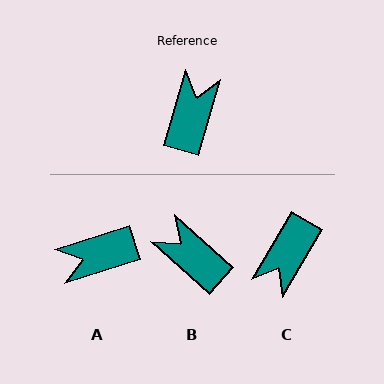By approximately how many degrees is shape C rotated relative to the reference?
Approximately 166 degrees counter-clockwise.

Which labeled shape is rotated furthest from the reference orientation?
C, about 166 degrees away.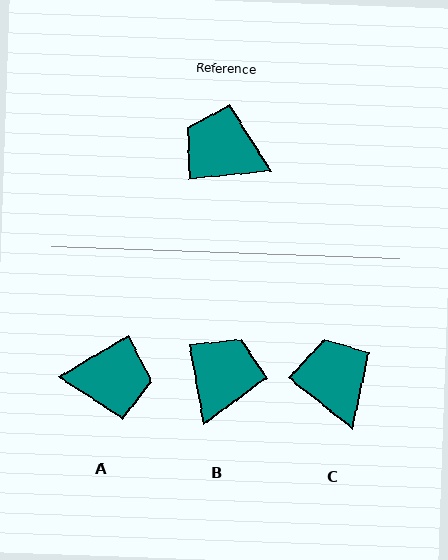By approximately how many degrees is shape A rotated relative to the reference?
Approximately 155 degrees clockwise.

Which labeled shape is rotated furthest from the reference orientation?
A, about 155 degrees away.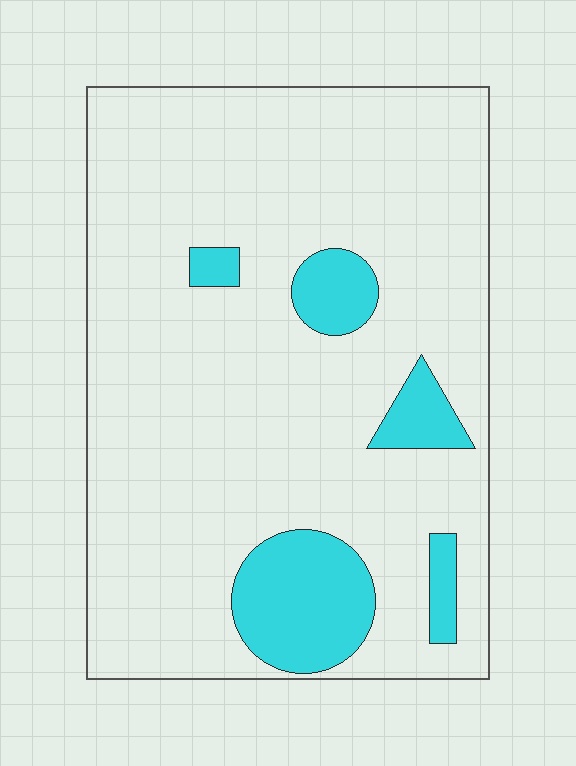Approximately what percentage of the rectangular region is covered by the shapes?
Approximately 15%.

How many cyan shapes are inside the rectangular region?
5.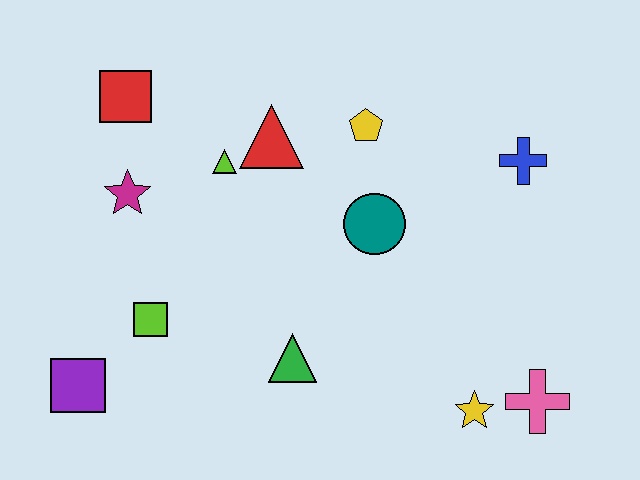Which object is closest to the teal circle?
The yellow pentagon is closest to the teal circle.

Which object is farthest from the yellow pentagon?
The purple square is farthest from the yellow pentagon.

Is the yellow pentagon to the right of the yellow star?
No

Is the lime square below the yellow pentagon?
Yes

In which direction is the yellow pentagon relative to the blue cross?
The yellow pentagon is to the left of the blue cross.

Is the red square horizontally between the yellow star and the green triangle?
No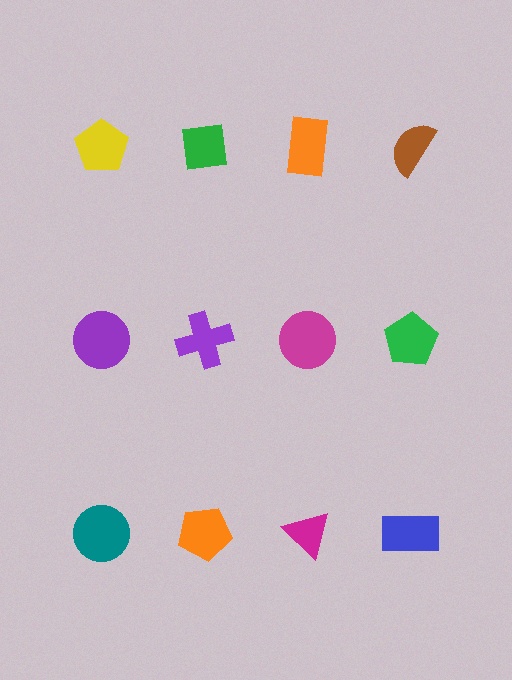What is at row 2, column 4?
A green pentagon.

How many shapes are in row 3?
4 shapes.